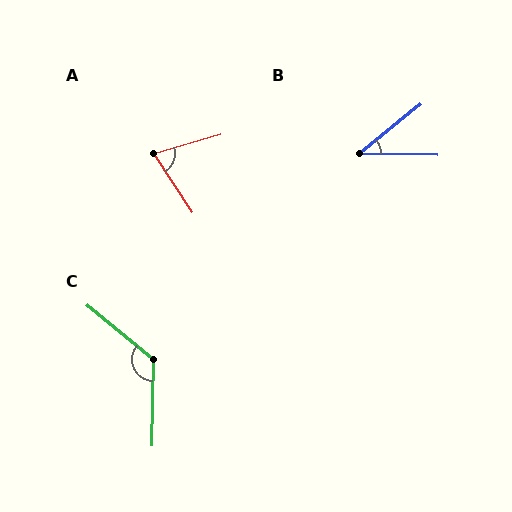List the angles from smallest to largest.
B (40°), A (73°), C (128°).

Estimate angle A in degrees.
Approximately 73 degrees.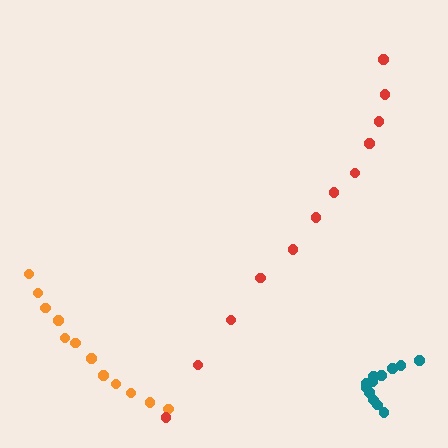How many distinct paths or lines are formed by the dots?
There are 3 distinct paths.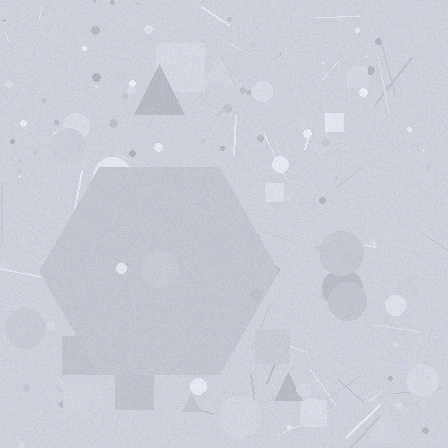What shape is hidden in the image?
A hexagon is hidden in the image.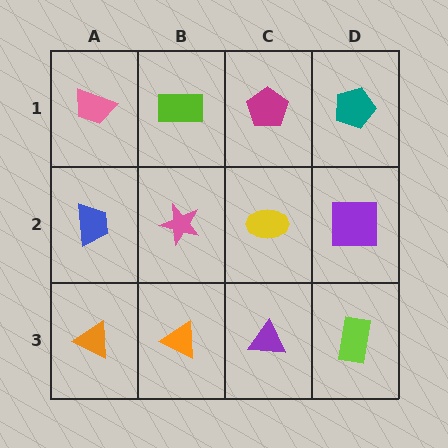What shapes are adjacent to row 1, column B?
A pink star (row 2, column B), a pink trapezoid (row 1, column A), a magenta pentagon (row 1, column C).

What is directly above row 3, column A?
A blue trapezoid.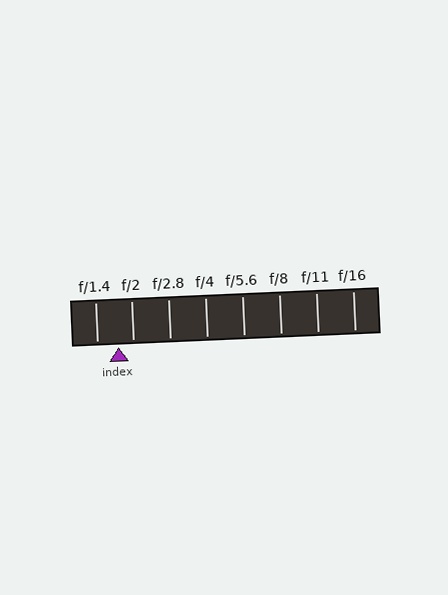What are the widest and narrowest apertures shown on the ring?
The widest aperture shown is f/1.4 and the narrowest is f/16.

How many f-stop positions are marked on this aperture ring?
There are 8 f-stop positions marked.